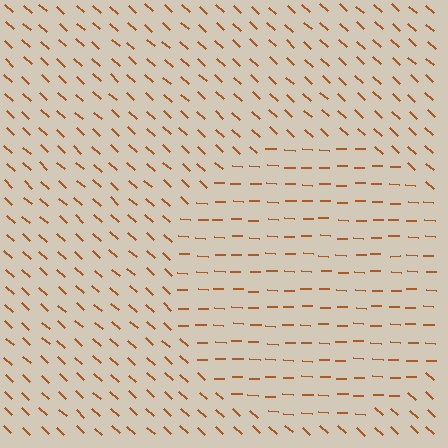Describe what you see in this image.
The image is filled with small brown line segments. A circle region in the image has lines oriented differently from the surrounding lines, creating a visible texture boundary.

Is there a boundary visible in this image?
Yes, there is a texture boundary formed by a change in line orientation.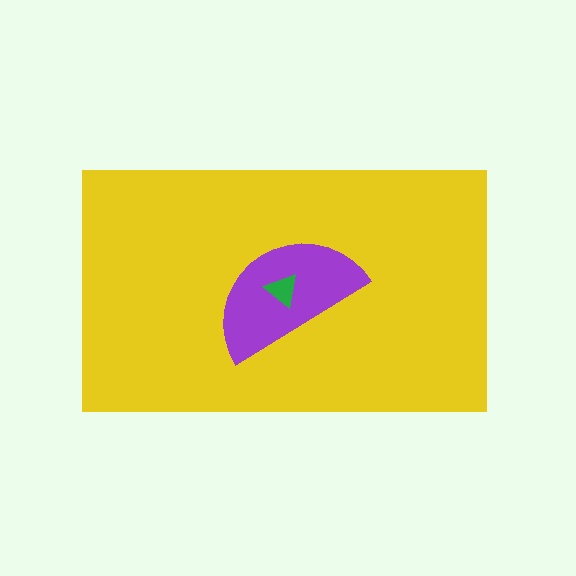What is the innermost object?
The green triangle.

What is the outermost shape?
The yellow rectangle.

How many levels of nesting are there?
3.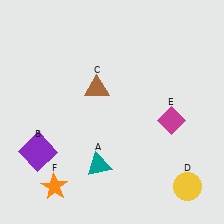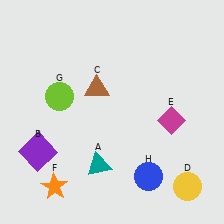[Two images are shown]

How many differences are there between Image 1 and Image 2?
There are 2 differences between the two images.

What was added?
A lime circle (G), a blue circle (H) were added in Image 2.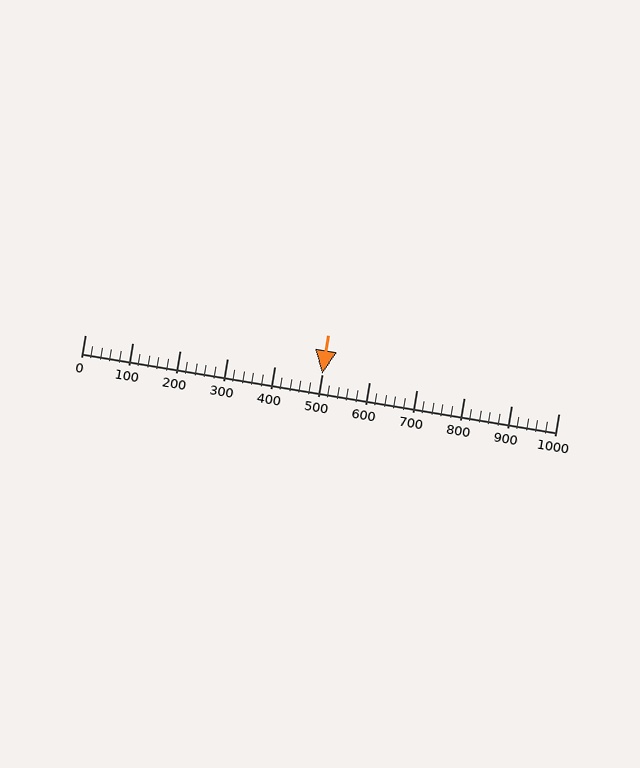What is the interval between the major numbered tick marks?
The major tick marks are spaced 100 units apart.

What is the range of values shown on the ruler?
The ruler shows values from 0 to 1000.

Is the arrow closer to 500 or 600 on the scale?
The arrow is closer to 500.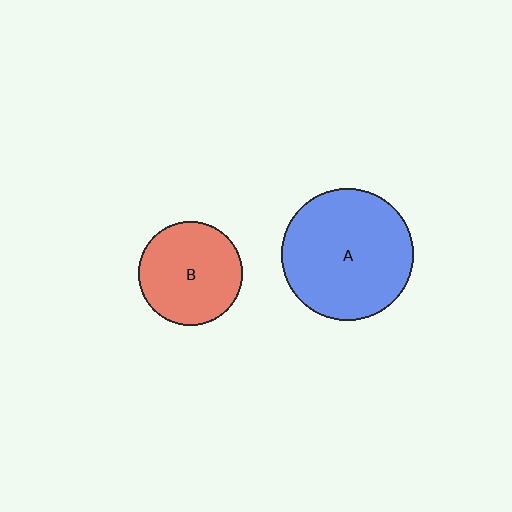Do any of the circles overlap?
No, none of the circles overlap.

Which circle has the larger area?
Circle A (blue).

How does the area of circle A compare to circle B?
Approximately 1.6 times.